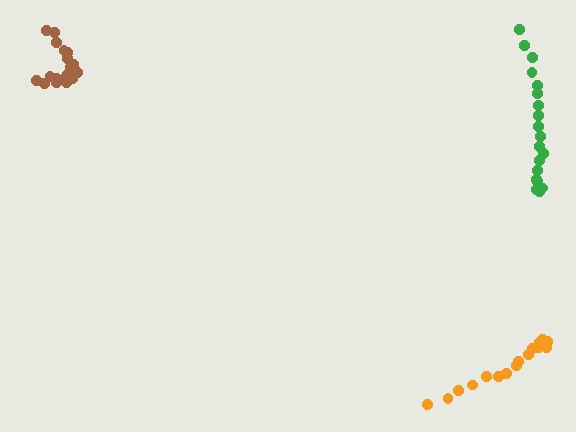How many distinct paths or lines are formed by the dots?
There are 3 distinct paths.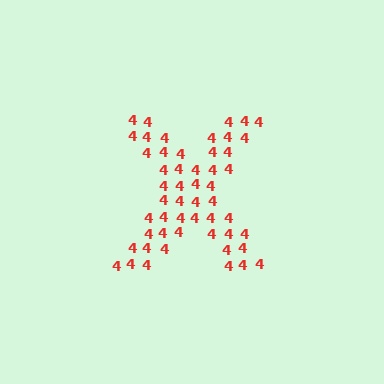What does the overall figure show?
The overall figure shows the letter X.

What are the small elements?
The small elements are digit 4's.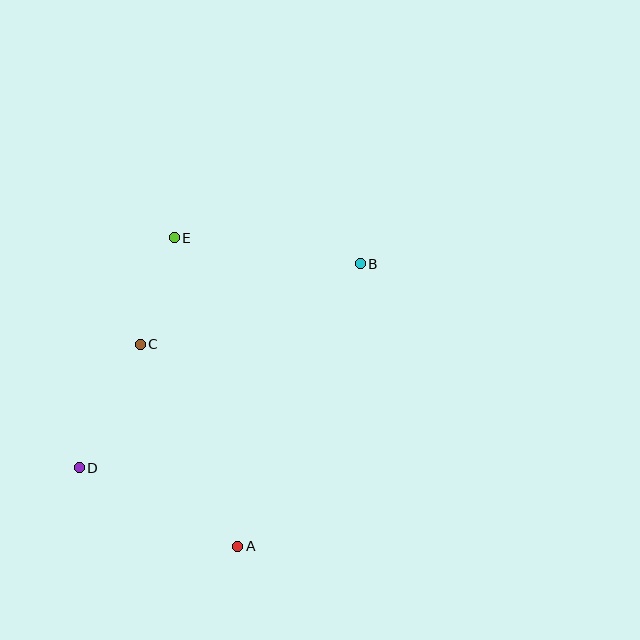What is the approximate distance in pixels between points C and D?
The distance between C and D is approximately 138 pixels.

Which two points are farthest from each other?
Points B and D are farthest from each other.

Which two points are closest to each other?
Points C and E are closest to each other.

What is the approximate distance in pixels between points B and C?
The distance between B and C is approximately 234 pixels.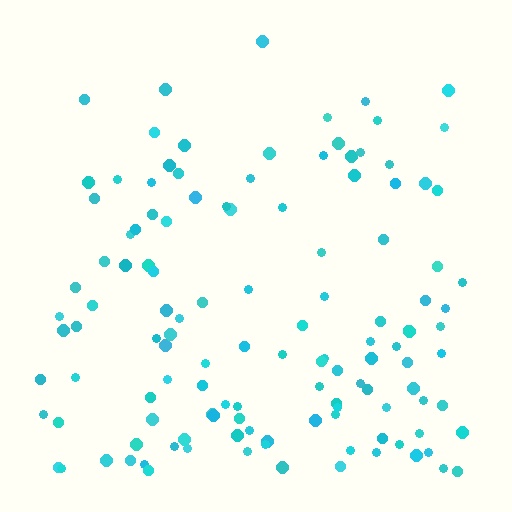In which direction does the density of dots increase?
From top to bottom, with the bottom side densest.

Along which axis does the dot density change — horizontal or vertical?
Vertical.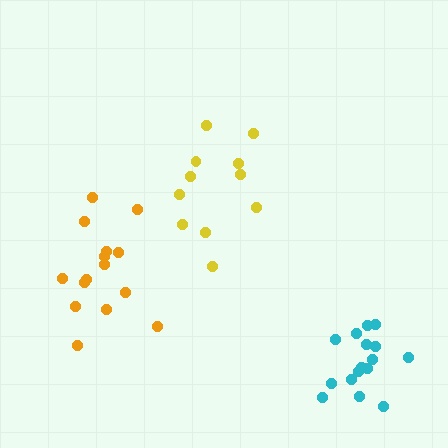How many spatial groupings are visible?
There are 3 spatial groupings.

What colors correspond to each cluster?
The clusters are colored: yellow, cyan, orange.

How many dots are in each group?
Group 1: 11 dots, Group 2: 16 dots, Group 3: 15 dots (42 total).